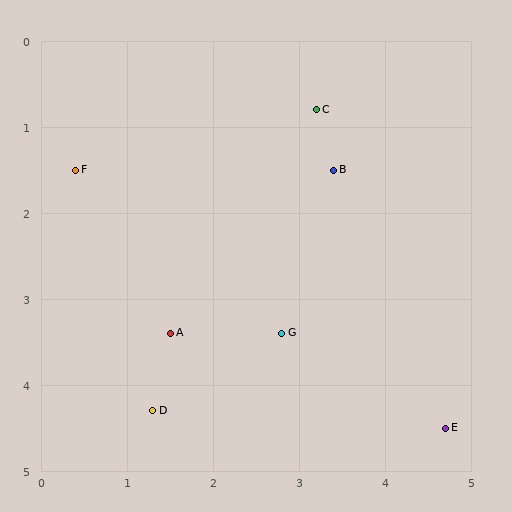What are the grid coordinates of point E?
Point E is at approximately (4.7, 4.5).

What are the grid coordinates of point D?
Point D is at approximately (1.3, 4.3).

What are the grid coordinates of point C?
Point C is at approximately (3.2, 0.8).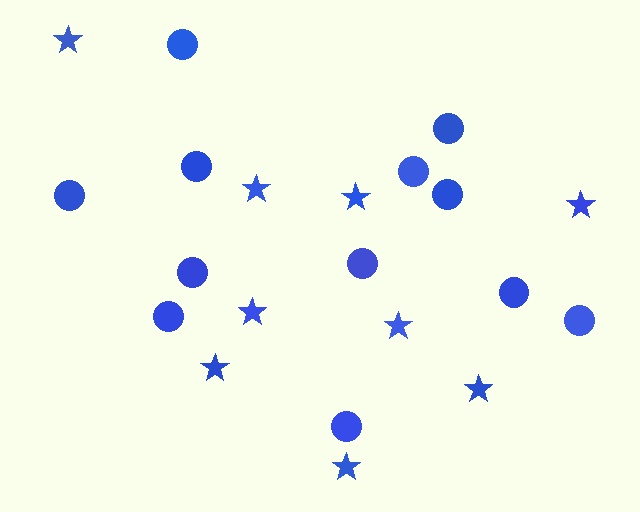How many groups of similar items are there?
There are 2 groups: one group of stars (9) and one group of circles (12).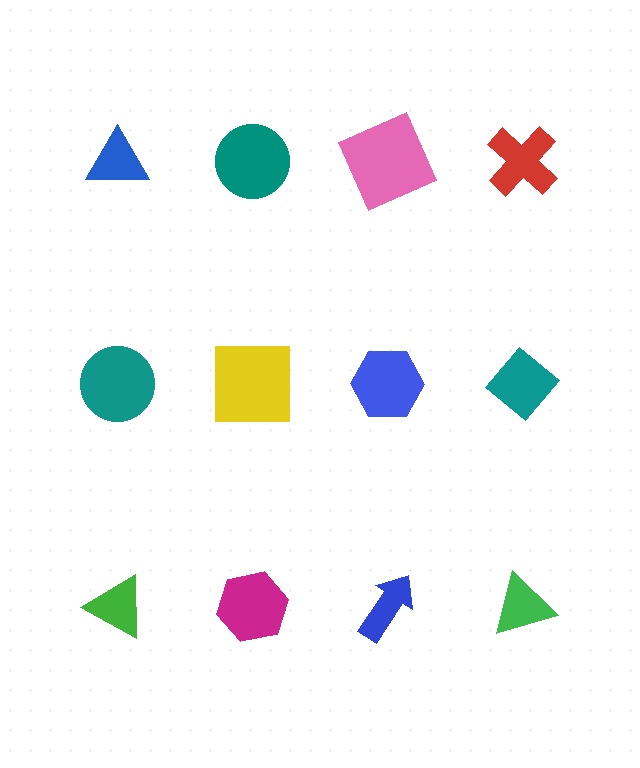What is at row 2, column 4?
A teal diamond.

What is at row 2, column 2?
A yellow square.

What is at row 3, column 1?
A green triangle.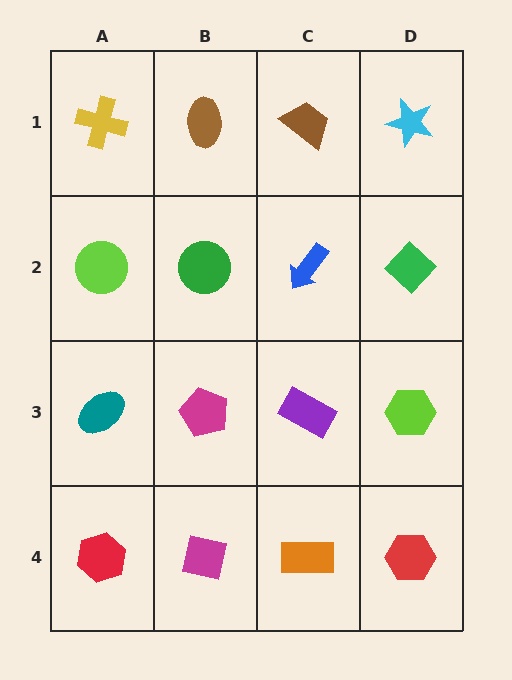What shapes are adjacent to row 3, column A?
A lime circle (row 2, column A), a red hexagon (row 4, column A), a magenta pentagon (row 3, column B).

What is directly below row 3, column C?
An orange rectangle.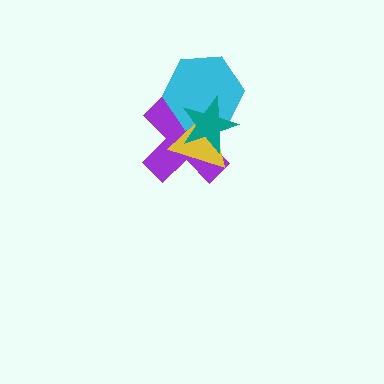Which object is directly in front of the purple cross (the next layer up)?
The cyan hexagon is directly in front of the purple cross.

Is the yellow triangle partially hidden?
Yes, it is partially covered by another shape.